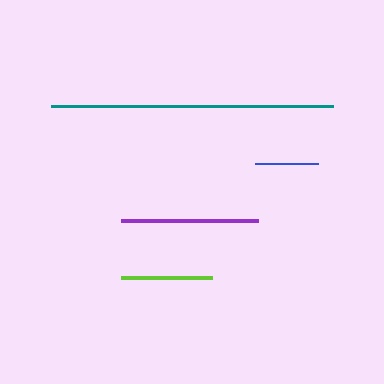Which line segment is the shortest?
The blue line is the shortest at approximately 63 pixels.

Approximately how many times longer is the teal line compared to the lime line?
The teal line is approximately 3.1 times the length of the lime line.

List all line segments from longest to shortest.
From longest to shortest: teal, purple, lime, blue.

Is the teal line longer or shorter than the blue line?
The teal line is longer than the blue line.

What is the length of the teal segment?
The teal segment is approximately 282 pixels long.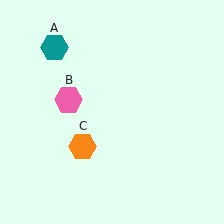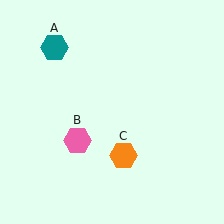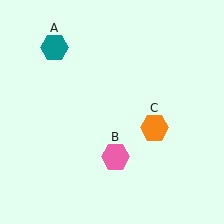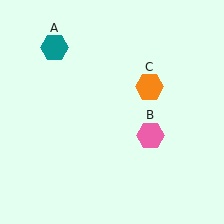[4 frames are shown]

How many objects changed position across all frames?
2 objects changed position: pink hexagon (object B), orange hexagon (object C).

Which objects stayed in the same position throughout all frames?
Teal hexagon (object A) remained stationary.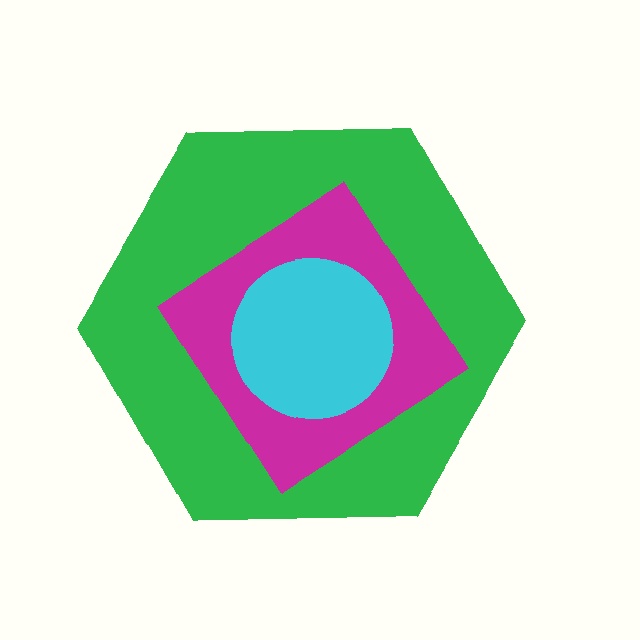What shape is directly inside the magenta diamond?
The cyan circle.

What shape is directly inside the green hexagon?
The magenta diamond.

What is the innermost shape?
The cyan circle.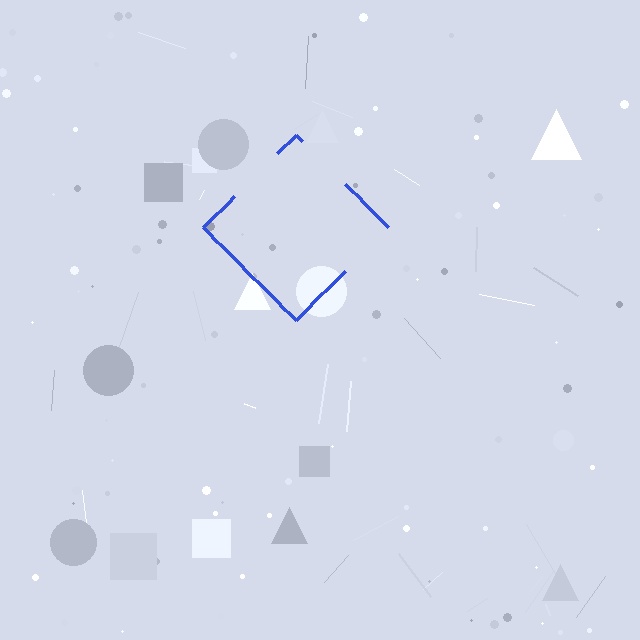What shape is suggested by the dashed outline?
The dashed outline suggests a diamond.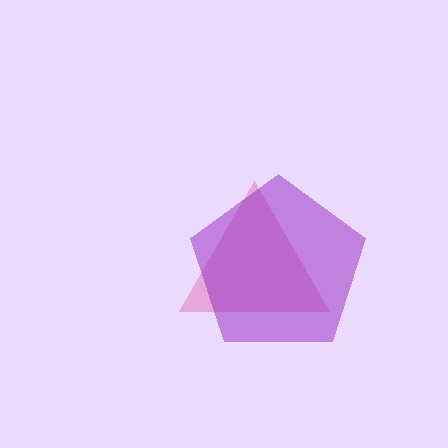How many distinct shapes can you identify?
There are 2 distinct shapes: a pink triangle, a purple pentagon.